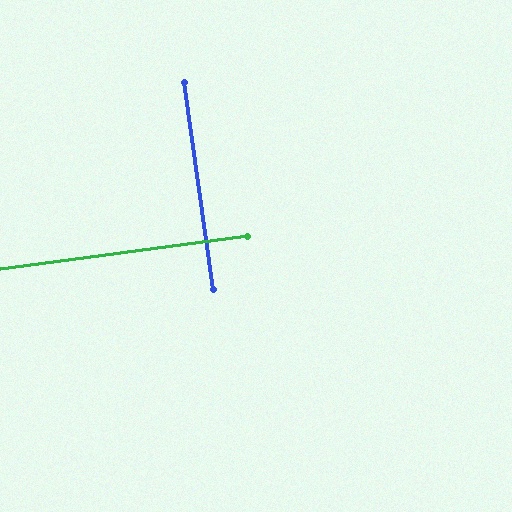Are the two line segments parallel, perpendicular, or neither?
Perpendicular — they meet at approximately 90°.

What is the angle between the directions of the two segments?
Approximately 90 degrees.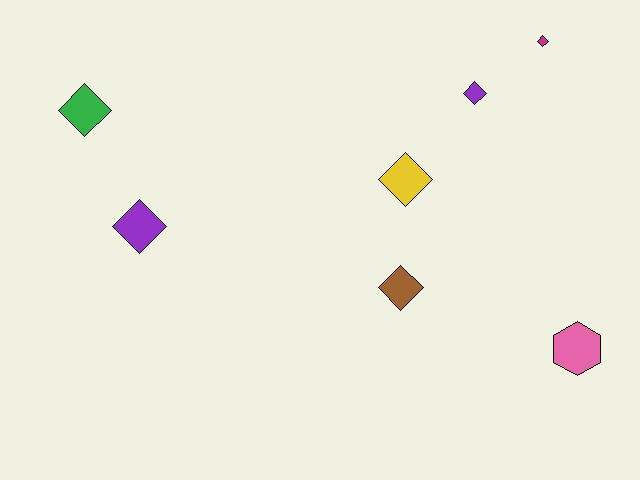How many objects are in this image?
There are 7 objects.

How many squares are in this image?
There are no squares.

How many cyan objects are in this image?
There are no cyan objects.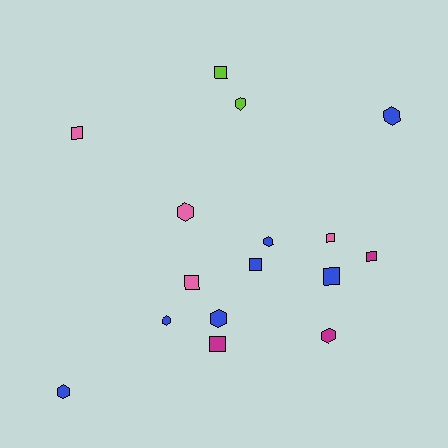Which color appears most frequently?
Blue, with 7 objects.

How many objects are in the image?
There are 16 objects.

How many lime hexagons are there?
There is 1 lime hexagon.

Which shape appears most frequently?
Square, with 8 objects.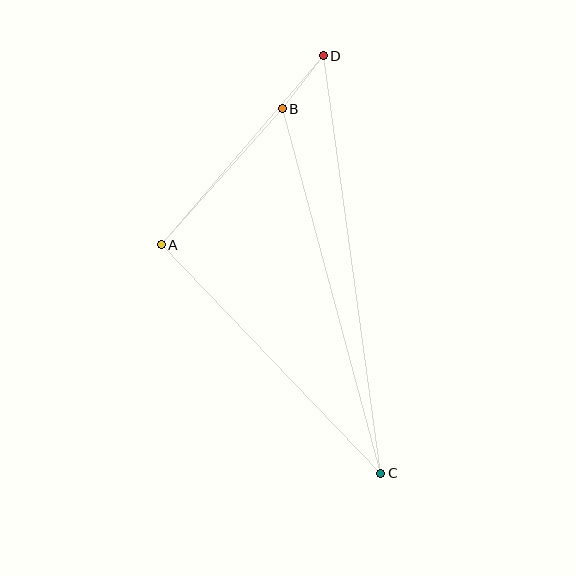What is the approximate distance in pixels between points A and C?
The distance between A and C is approximately 317 pixels.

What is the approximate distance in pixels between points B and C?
The distance between B and C is approximately 377 pixels.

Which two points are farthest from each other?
Points C and D are farthest from each other.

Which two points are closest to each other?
Points B and D are closest to each other.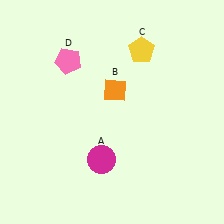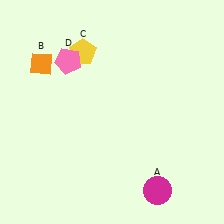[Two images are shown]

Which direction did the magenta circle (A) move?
The magenta circle (A) moved right.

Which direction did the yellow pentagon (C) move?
The yellow pentagon (C) moved left.